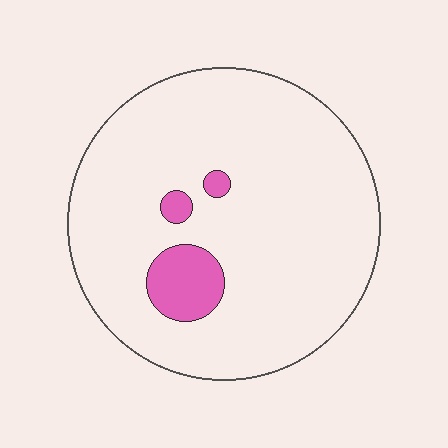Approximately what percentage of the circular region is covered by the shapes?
Approximately 10%.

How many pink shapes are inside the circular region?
3.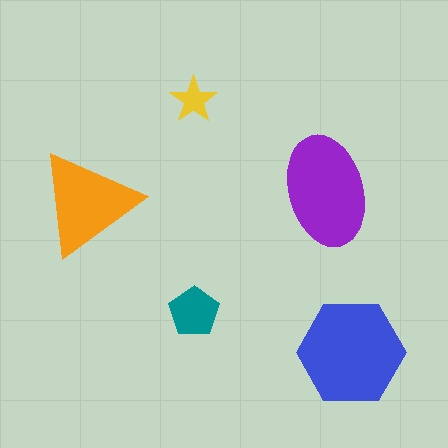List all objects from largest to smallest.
The blue hexagon, the purple ellipse, the orange triangle, the teal pentagon, the yellow star.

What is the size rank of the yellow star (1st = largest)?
5th.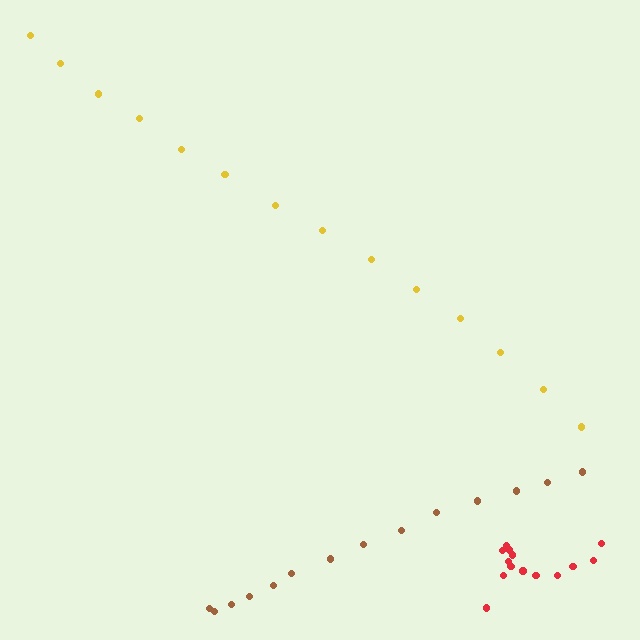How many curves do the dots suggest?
There are 3 distinct paths.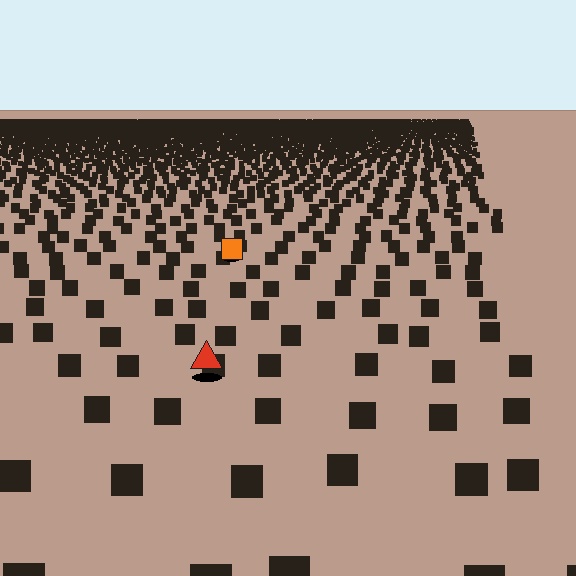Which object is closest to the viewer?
The red triangle is closest. The texture marks near it are larger and more spread out.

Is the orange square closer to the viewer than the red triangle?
No. The red triangle is closer — you can tell from the texture gradient: the ground texture is coarser near it.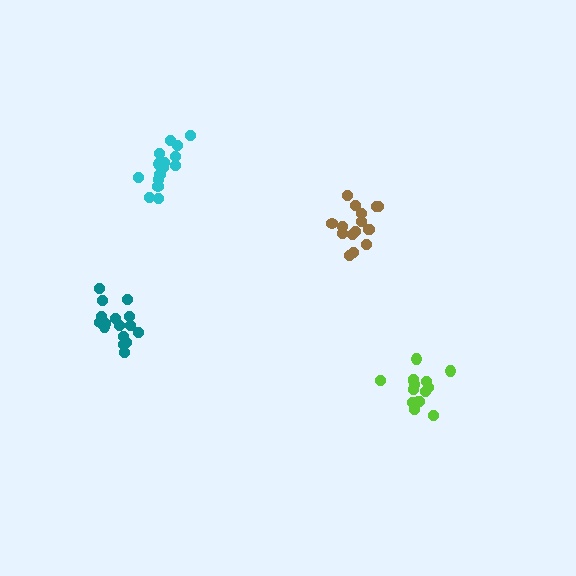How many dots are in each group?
Group 1: 16 dots, Group 2: 15 dots, Group 3: 15 dots, Group 4: 17 dots (63 total).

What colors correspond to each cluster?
The clusters are colored: brown, cyan, lime, teal.